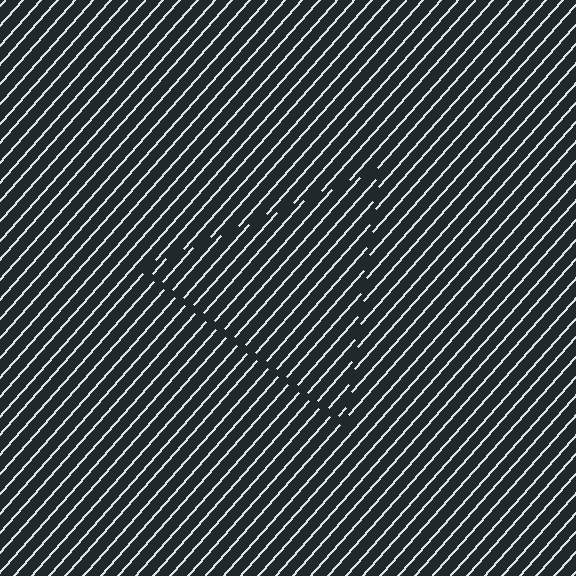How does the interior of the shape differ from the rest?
The interior of the shape contains the same grating, shifted by half a period — the contour is defined by the phase discontinuity where line-ends from the inner and outer gratings abut.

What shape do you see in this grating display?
An illusory triangle. The interior of the shape contains the same grating, shifted by half a period — the contour is defined by the phase discontinuity where line-ends from the inner and outer gratings abut.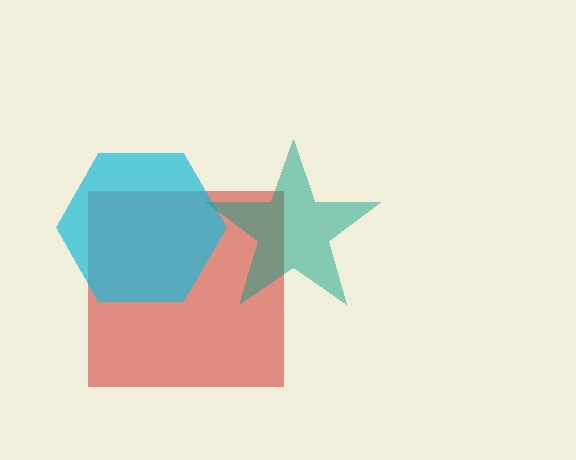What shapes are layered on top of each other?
The layered shapes are: a red square, a cyan hexagon, a teal star.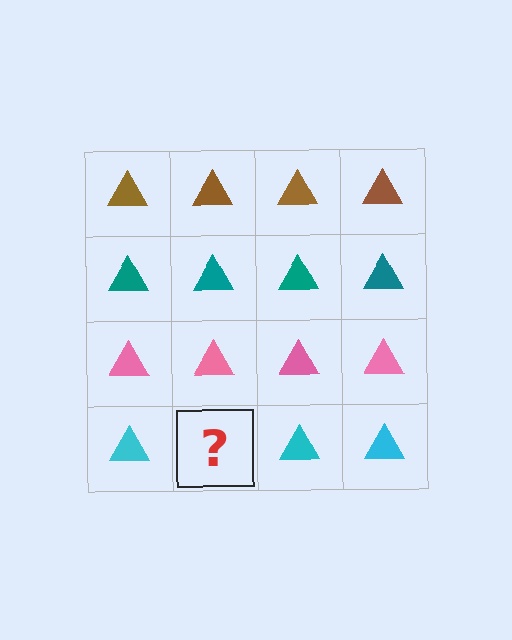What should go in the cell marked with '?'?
The missing cell should contain a cyan triangle.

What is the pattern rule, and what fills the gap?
The rule is that each row has a consistent color. The gap should be filled with a cyan triangle.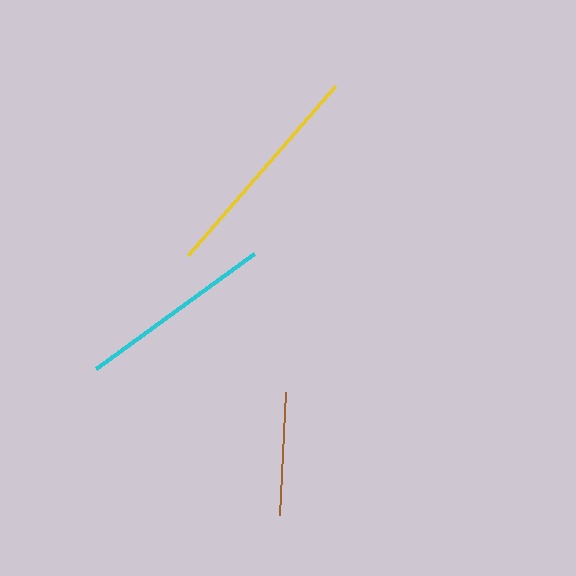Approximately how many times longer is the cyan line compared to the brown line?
The cyan line is approximately 1.6 times the length of the brown line.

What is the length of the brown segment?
The brown segment is approximately 123 pixels long.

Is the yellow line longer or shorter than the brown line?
The yellow line is longer than the brown line.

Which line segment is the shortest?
The brown line is the shortest at approximately 123 pixels.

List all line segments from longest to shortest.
From longest to shortest: yellow, cyan, brown.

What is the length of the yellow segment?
The yellow segment is approximately 224 pixels long.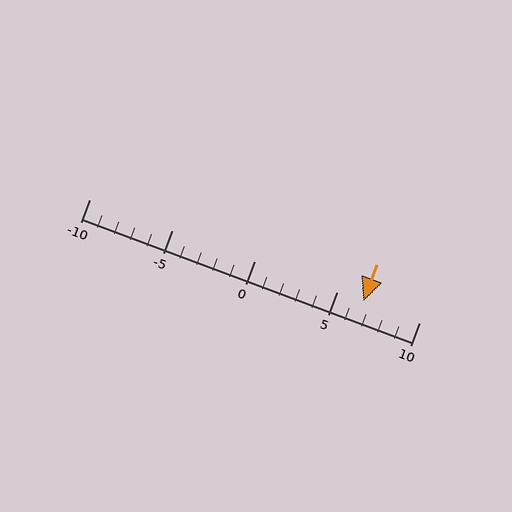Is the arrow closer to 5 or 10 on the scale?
The arrow is closer to 5.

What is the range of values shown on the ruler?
The ruler shows values from -10 to 10.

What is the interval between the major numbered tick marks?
The major tick marks are spaced 5 units apart.